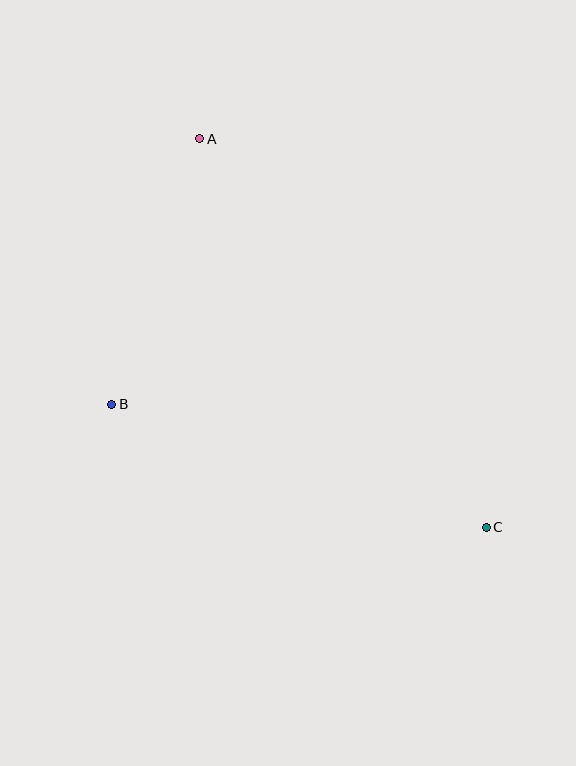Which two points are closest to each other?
Points A and B are closest to each other.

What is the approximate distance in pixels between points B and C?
The distance between B and C is approximately 394 pixels.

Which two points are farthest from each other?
Points A and C are farthest from each other.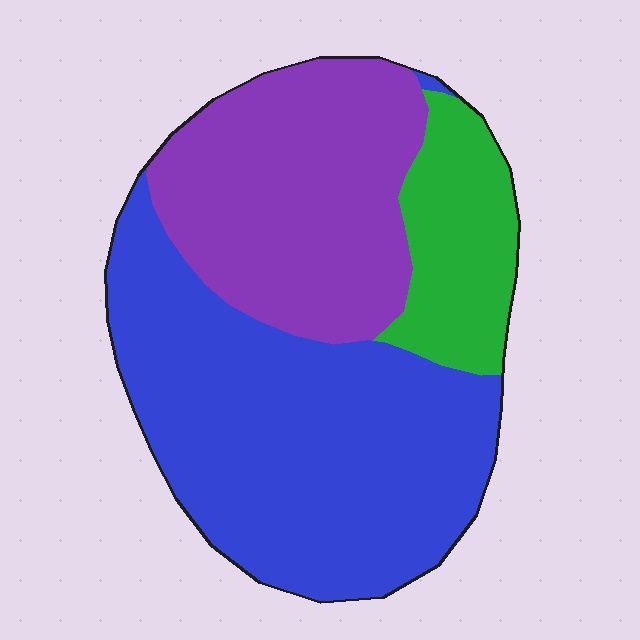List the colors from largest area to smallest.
From largest to smallest: blue, purple, green.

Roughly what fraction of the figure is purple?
Purple covers 34% of the figure.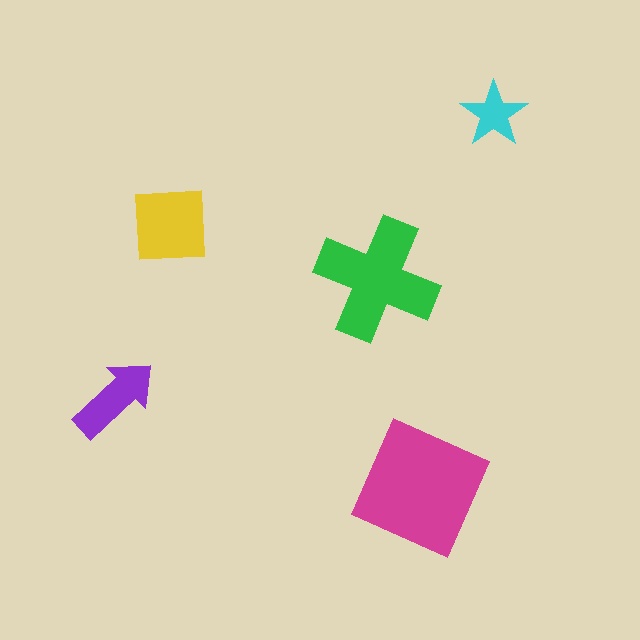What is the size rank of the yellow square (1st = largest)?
3rd.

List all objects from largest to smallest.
The magenta square, the green cross, the yellow square, the purple arrow, the cyan star.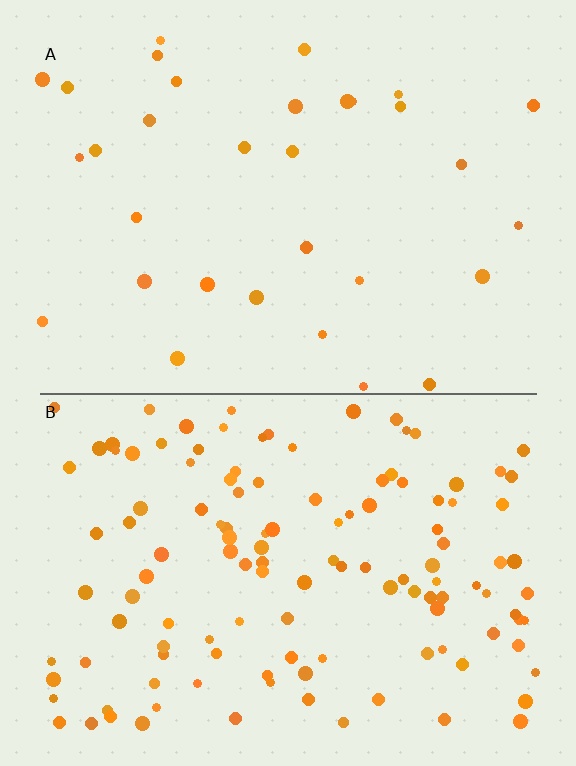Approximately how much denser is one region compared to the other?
Approximately 4.0× — region B over region A.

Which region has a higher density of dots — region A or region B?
B (the bottom).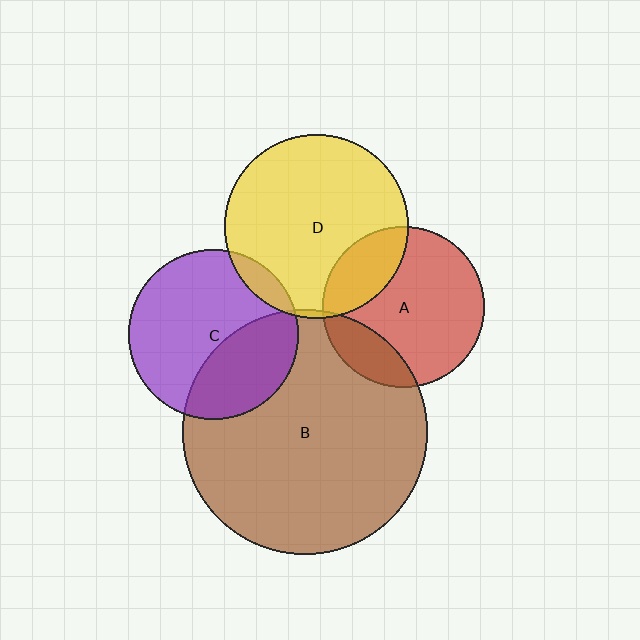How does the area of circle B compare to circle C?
Approximately 2.1 times.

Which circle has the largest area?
Circle B (brown).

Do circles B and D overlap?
Yes.